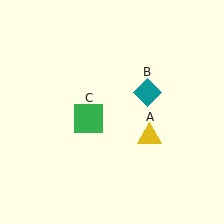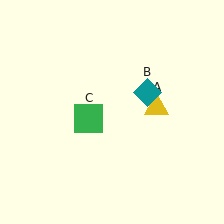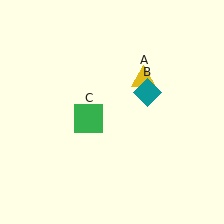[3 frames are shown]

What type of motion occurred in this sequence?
The yellow triangle (object A) rotated counterclockwise around the center of the scene.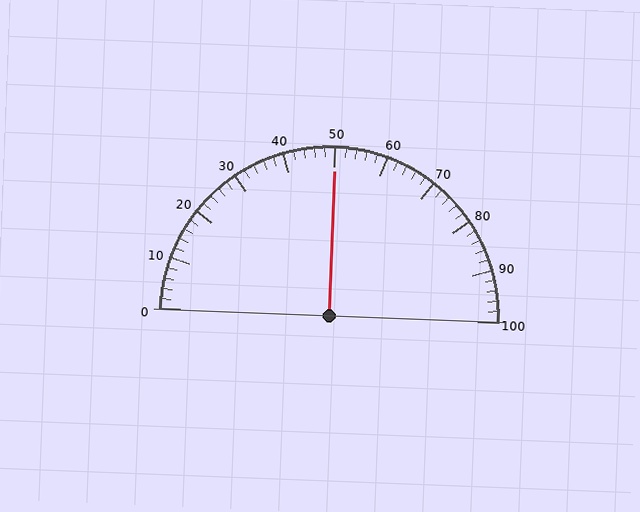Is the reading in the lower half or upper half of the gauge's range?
The reading is in the upper half of the range (0 to 100).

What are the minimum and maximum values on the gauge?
The gauge ranges from 0 to 100.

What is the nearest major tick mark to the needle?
The nearest major tick mark is 50.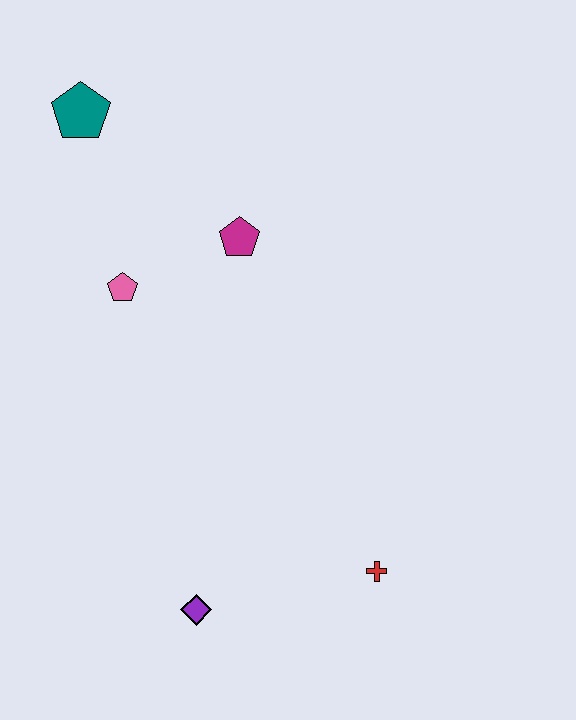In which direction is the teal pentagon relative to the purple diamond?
The teal pentagon is above the purple diamond.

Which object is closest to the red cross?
The purple diamond is closest to the red cross.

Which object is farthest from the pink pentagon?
The red cross is farthest from the pink pentagon.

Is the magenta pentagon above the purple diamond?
Yes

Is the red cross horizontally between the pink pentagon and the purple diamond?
No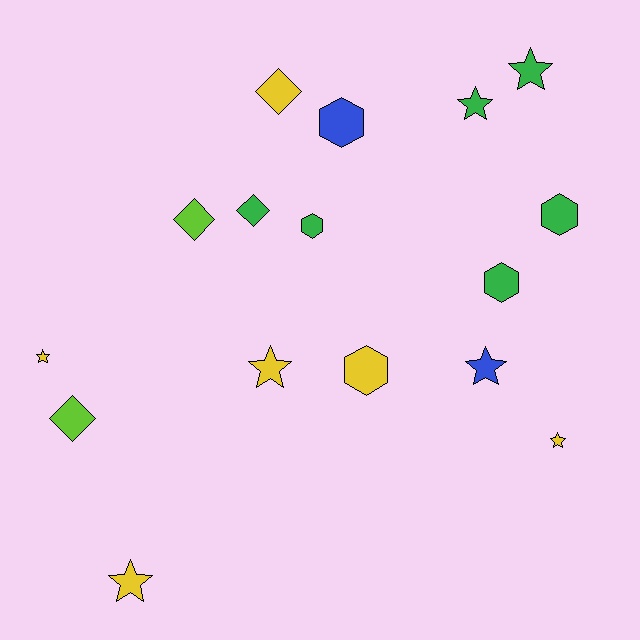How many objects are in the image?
There are 16 objects.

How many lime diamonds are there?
There are 2 lime diamonds.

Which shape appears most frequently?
Star, with 7 objects.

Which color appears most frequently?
Yellow, with 6 objects.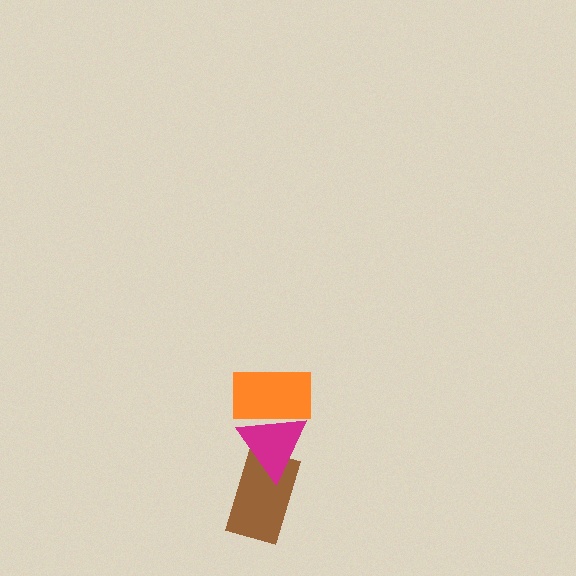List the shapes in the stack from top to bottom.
From top to bottom: the orange rectangle, the magenta triangle, the brown rectangle.